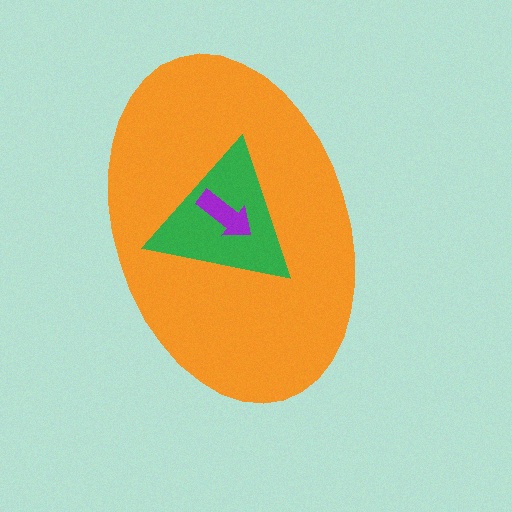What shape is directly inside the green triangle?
The purple arrow.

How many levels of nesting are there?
3.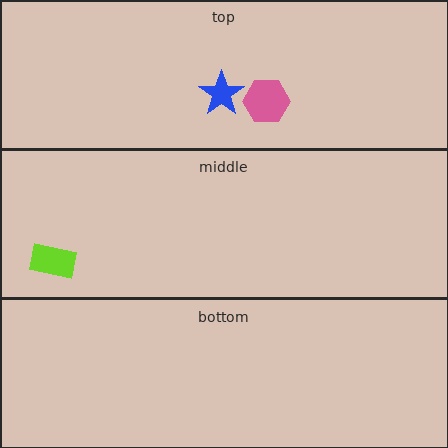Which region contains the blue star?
The top region.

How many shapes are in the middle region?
1.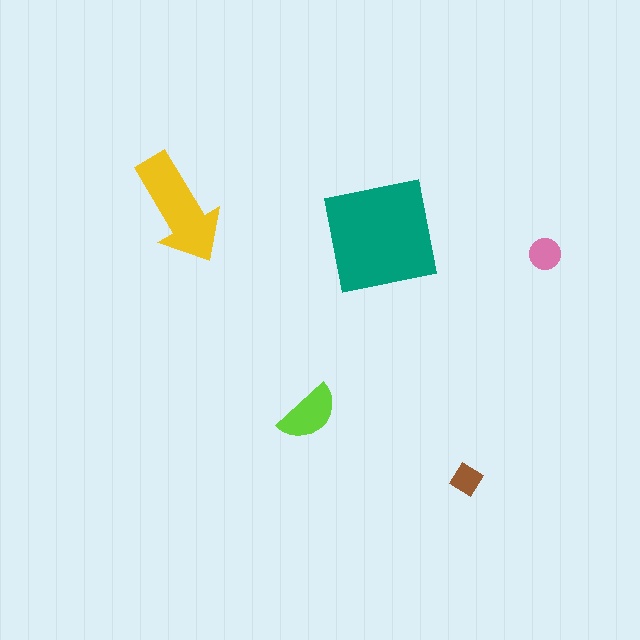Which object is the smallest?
The brown diamond.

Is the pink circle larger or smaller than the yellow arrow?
Smaller.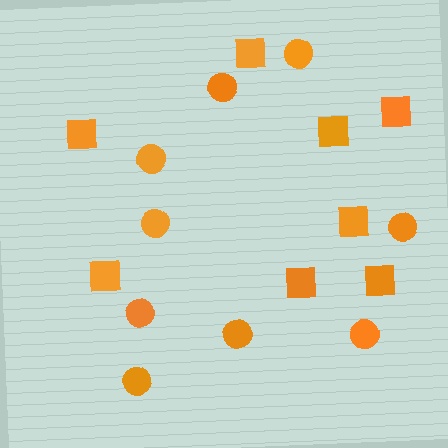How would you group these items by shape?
There are 2 groups: one group of squares (8) and one group of circles (9).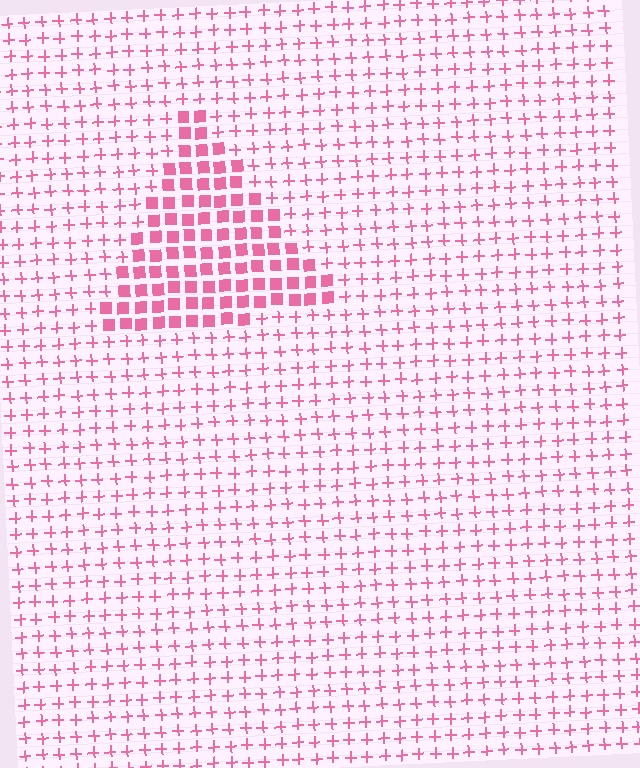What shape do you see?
I see a triangle.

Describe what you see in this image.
The image is filled with small pink elements arranged in a uniform grid. A triangle-shaped region contains squares, while the surrounding area contains plus signs. The boundary is defined purely by the change in element shape.